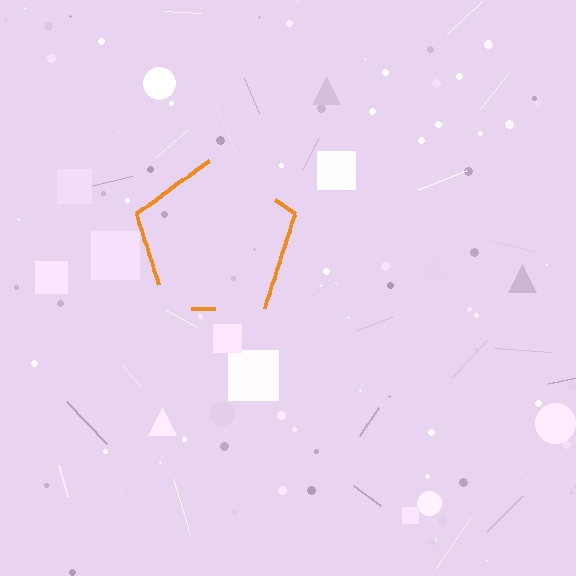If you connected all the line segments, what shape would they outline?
They would outline a pentagon.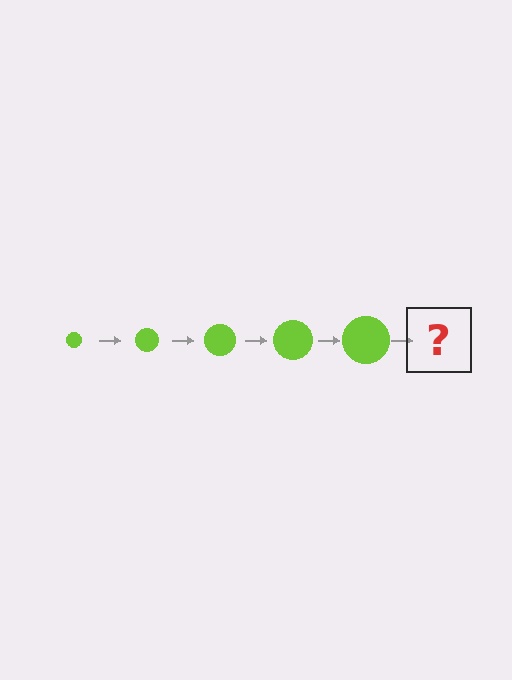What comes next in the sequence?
The next element should be a lime circle, larger than the previous one.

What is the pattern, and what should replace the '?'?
The pattern is that the circle gets progressively larger each step. The '?' should be a lime circle, larger than the previous one.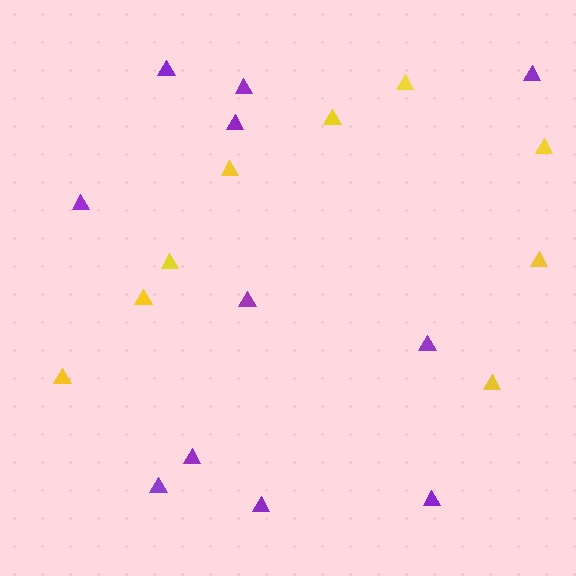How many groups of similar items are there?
There are 2 groups: one group of purple triangles (11) and one group of yellow triangles (9).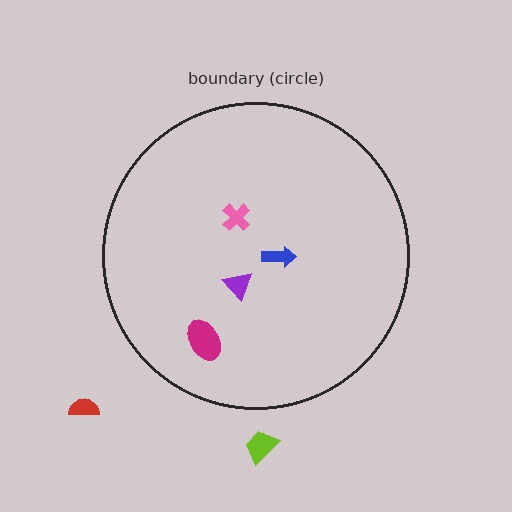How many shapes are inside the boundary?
4 inside, 2 outside.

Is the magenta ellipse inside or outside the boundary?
Inside.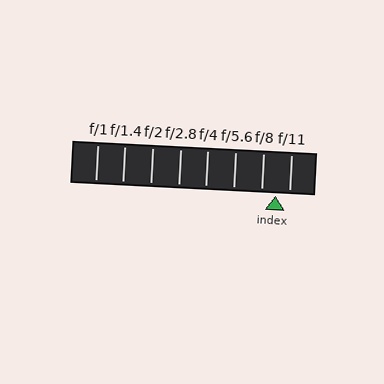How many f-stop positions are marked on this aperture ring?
There are 8 f-stop positions marked.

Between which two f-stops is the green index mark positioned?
The index mark is between f/8 and f/11.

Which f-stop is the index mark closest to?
The index mark is closest to f/11.